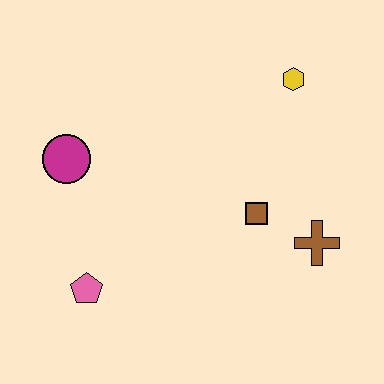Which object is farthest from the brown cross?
The magenta circle is farthest from the brown cross.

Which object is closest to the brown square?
The brown cross is closest to the brown square.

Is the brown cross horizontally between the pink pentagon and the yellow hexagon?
No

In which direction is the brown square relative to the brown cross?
The brown square is to the left of the brown cross.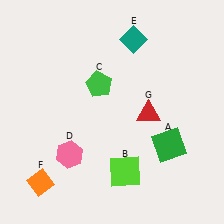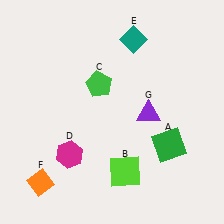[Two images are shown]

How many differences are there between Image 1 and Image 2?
There are 2 differences between the two images.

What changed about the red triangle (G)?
In Image 1, G is red. In Image 2, it changed to purple.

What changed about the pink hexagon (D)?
In Image 1, D is pink. In Image 2, it changed to magenta.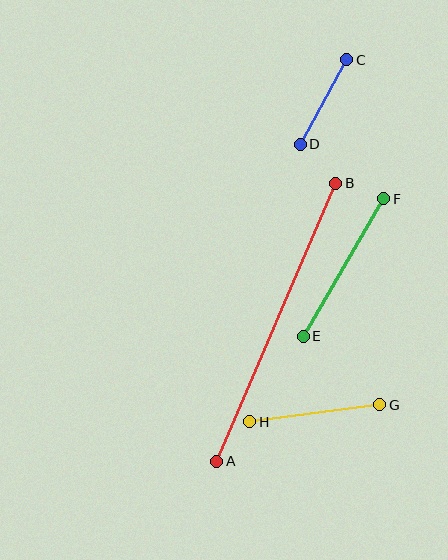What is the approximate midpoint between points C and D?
The midpoint is at approximately (323, 102) pixels.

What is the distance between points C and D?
The distance is approximately 97 pixels.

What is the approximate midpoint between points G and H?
The midpoint is at approximately (315, 413) pixels.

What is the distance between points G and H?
The distance is approximately 131 pixels.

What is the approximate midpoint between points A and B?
The midpoint is at approximately (276, 322) pixels.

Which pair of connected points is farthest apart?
Points A and B are farthest apart.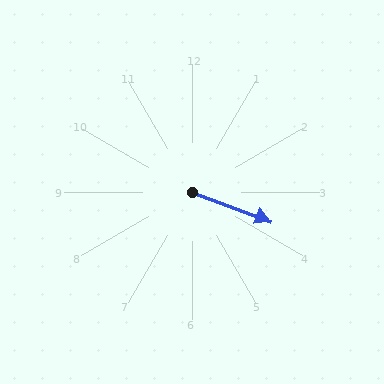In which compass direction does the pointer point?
East.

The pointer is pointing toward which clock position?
Roughly 4 o'clock.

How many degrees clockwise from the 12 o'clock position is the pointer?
Approximately 110 degrees.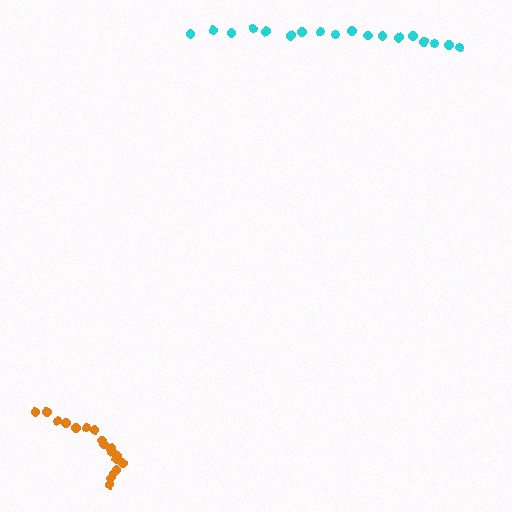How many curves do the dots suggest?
There are 2 distinct paths.